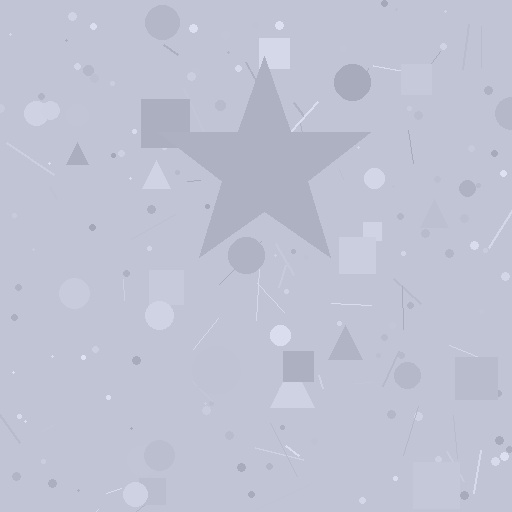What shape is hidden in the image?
A star is hidden in the image.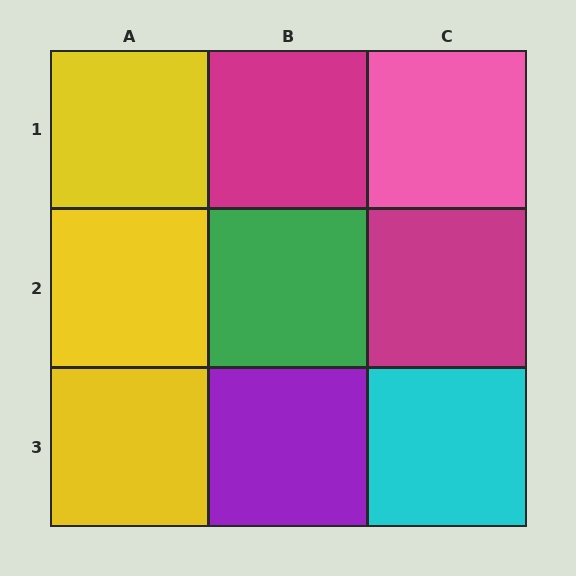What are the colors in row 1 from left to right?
Yellow, magenta, pink.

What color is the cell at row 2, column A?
Yellow.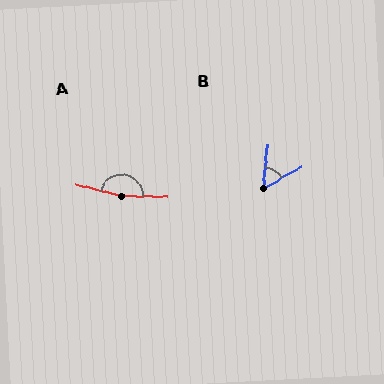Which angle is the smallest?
B, at approximately 56 degrees.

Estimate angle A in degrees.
Approximately 167 degrees.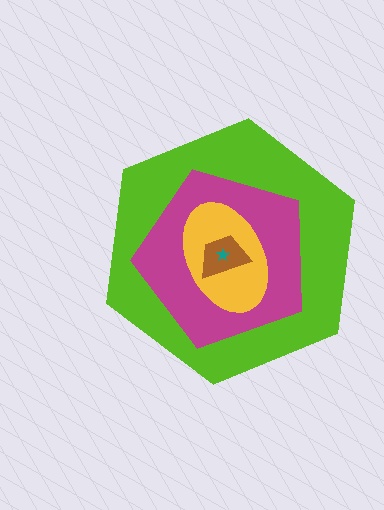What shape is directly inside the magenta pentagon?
The yellow ellipse.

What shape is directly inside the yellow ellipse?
The brown trapezoid.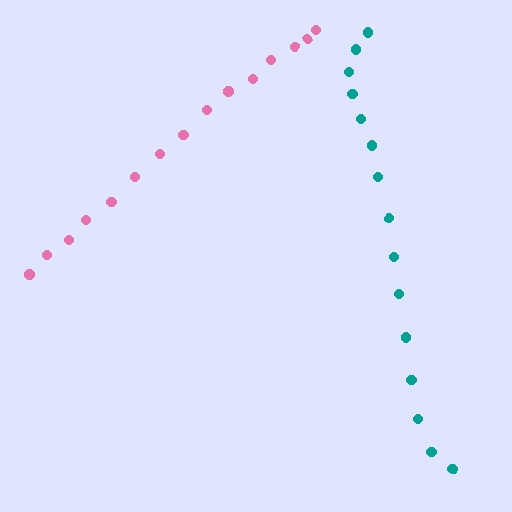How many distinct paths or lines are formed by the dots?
There are 2 distinct paths.